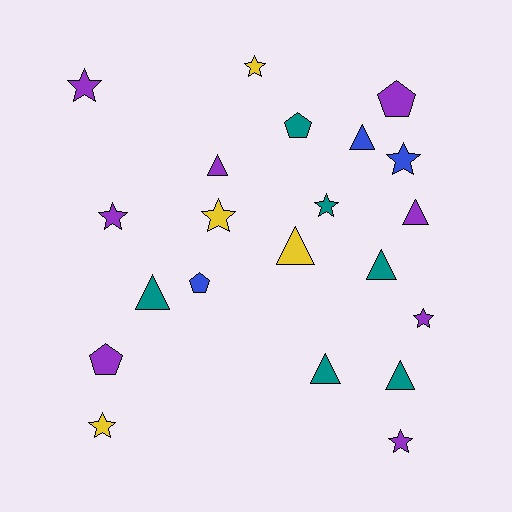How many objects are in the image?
There are 21 objects.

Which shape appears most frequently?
Star, with 9 objects.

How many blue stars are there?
There is 1 blue star.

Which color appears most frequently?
Purple, with 8 objects.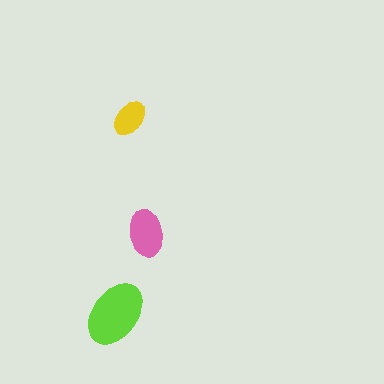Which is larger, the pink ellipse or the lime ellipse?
The lime one.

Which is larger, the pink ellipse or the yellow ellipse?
The pink one.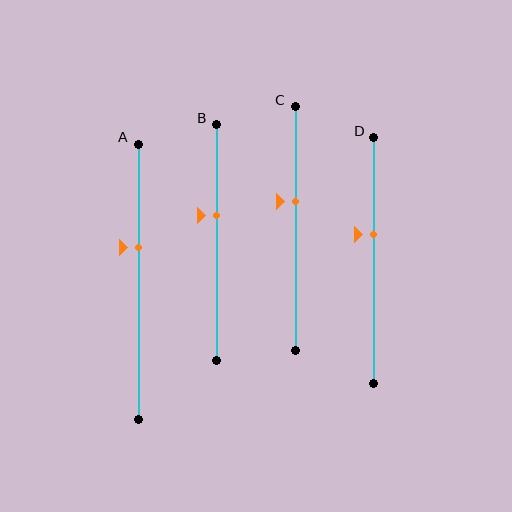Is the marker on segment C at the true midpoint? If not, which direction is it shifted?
No, the marker on segment C is shifted upward by about 11% of the segment length.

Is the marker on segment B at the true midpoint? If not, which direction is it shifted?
No, the marker on segment B is shifted upward by about 12% of the segment length.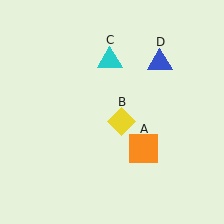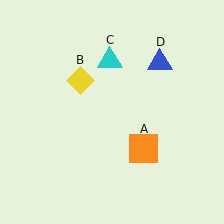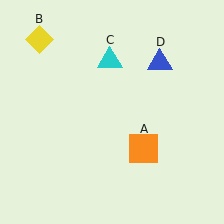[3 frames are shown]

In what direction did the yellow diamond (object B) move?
The yellow diamond (object B) moved up and to the left.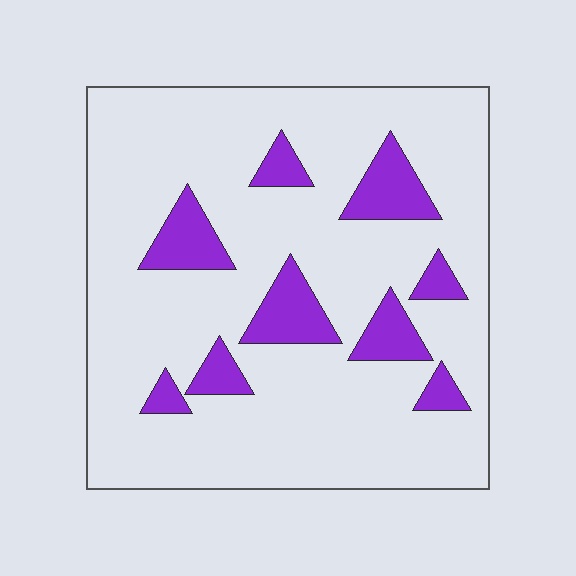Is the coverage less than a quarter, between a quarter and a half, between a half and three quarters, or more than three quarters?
Less than a quarter.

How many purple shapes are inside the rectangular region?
9.